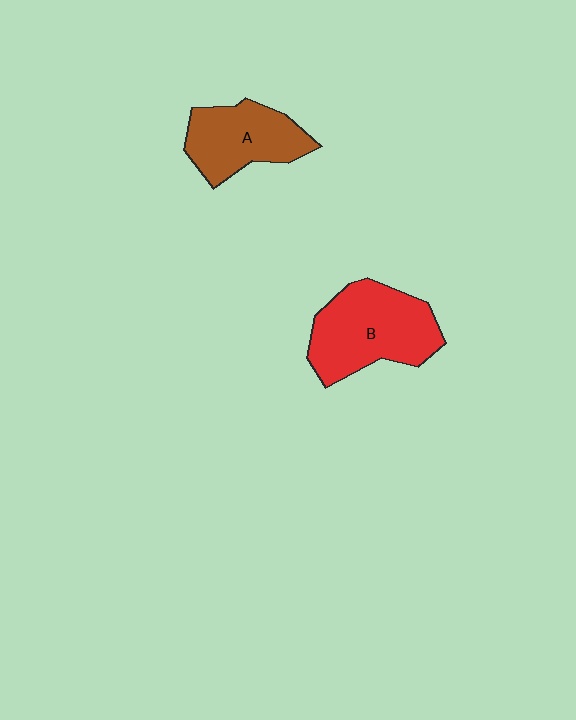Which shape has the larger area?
Shape B (red).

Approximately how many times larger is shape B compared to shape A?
Approximately 1.3 times.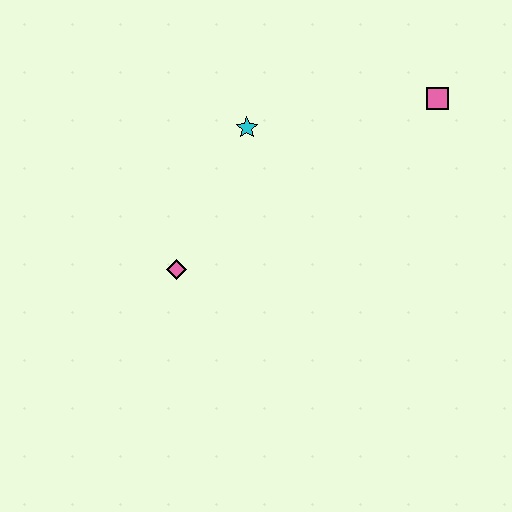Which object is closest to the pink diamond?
The cyan star is closest to the pink diamond.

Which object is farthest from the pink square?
The pink diamond is farthest from the pink square.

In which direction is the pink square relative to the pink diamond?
The pink square is to the right of the pink diamond.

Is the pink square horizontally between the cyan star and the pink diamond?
No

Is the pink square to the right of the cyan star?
Yes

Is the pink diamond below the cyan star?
Yes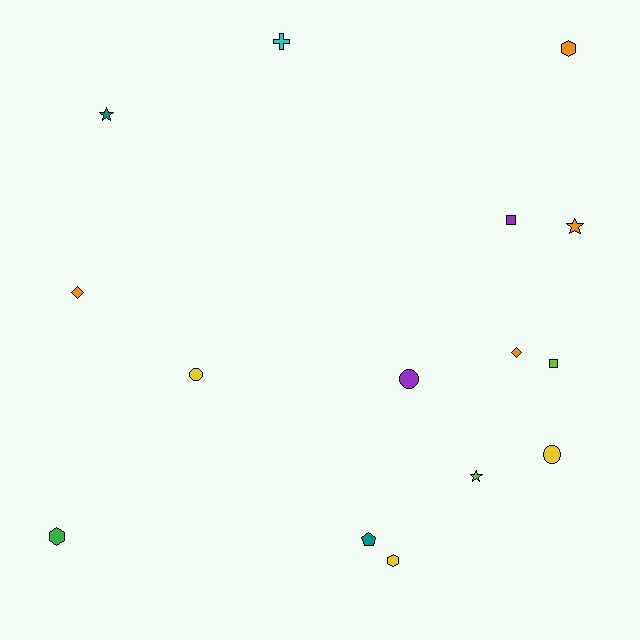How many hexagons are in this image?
There are 3 hexagons.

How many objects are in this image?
There are 15 objects.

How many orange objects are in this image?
There are 4 orange objects.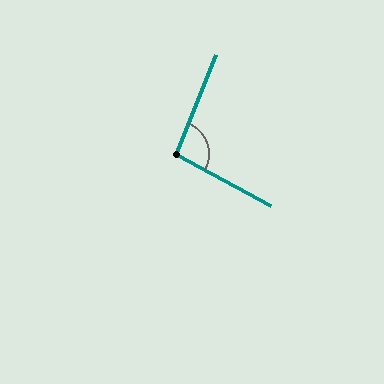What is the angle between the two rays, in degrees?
Approximately 96 degrees.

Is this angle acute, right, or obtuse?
It is obtuse.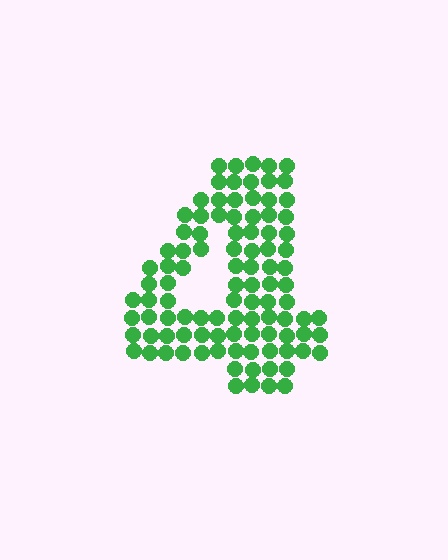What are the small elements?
The small elements are circles.